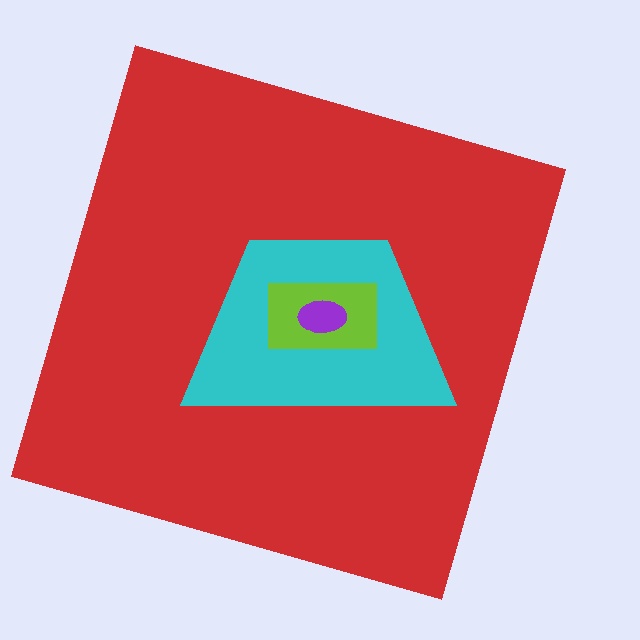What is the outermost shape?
The red square.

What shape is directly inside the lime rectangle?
The purple ellipse.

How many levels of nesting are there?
4.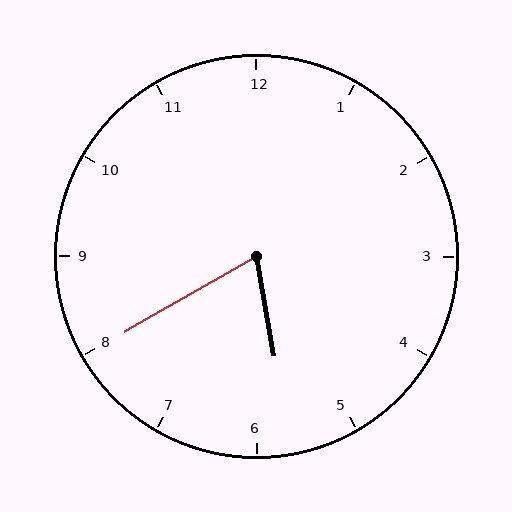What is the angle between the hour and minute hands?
Approximately 70 degrees.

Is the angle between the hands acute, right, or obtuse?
It is acute.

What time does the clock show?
5:40.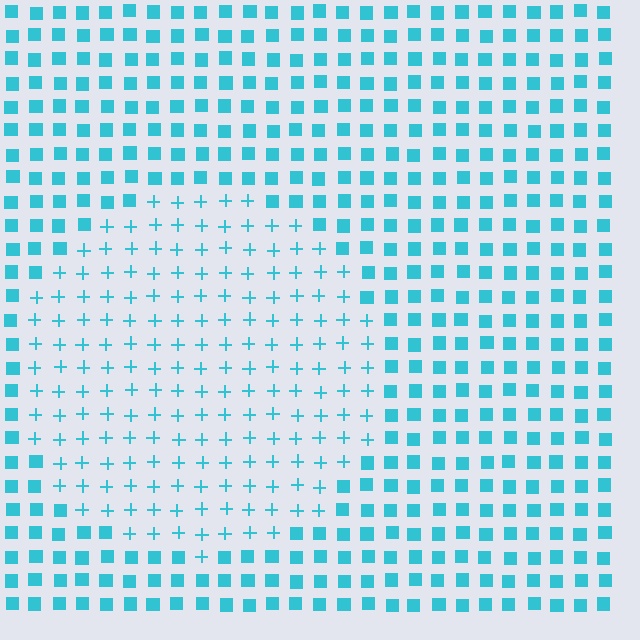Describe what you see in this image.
The image is filled with small cyan elements arranged in a uniform grid. A circle-shaped region contains plus signs, while the surrounding area contains squares. The boundary is defined purely by the change in element shape.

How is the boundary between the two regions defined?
The boundary is defined by a change in element shape: plus signs inside vs. squares outside. All elements share the same color and spacing.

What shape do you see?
I see a circle.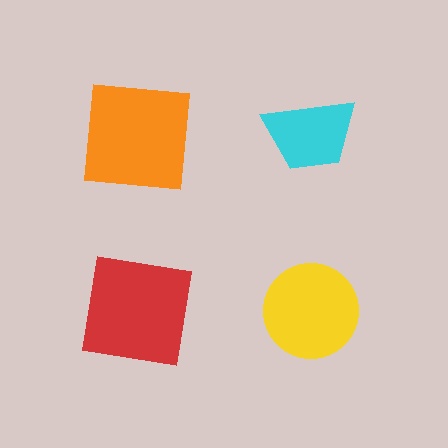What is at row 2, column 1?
A red square.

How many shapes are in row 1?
2 shapes.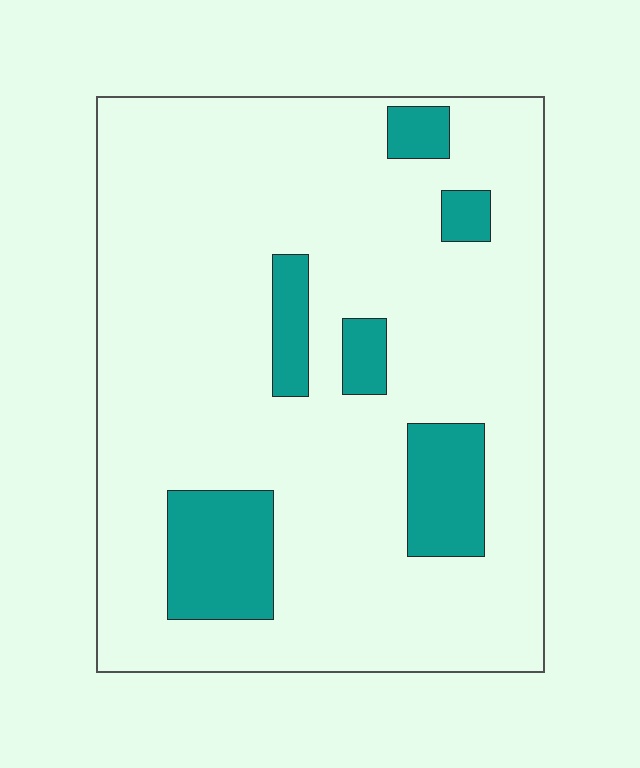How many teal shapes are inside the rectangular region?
6.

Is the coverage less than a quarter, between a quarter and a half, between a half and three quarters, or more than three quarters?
Less than a quarter.